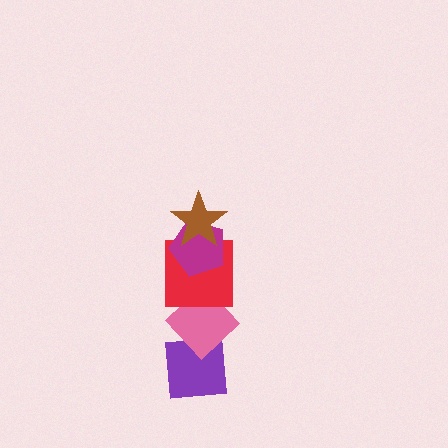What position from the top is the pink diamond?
The pink diamond is 4th from the top.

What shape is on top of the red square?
The magenta pentagon is on top of the red square.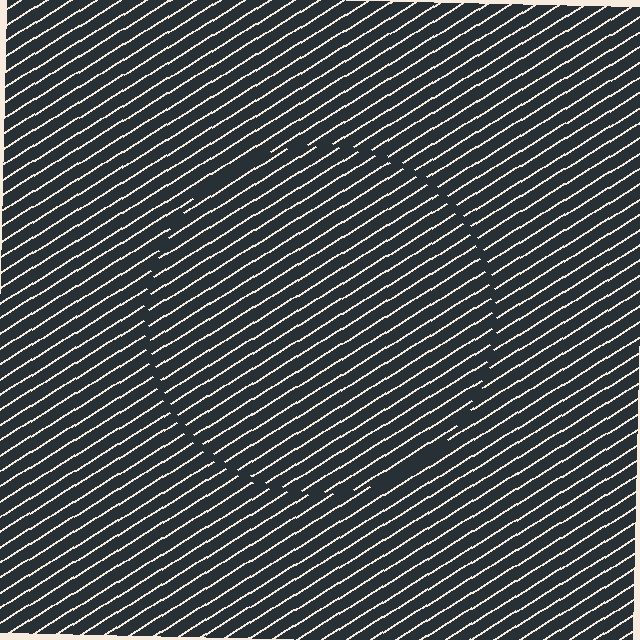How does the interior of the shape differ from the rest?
The interior of the shape contains the same grating, shifted by half a period — the contour is defined by the phase discontinuity where line-ends from the inner and outer gratings abut.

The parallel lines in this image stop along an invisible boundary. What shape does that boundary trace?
An illusory circle. The interior of the shape contains the same grating, shifted by half a period — the contour is defined by the phase discontinuity where line-ends from the inner and outer gratings abut.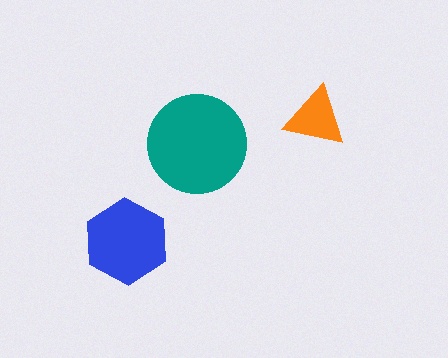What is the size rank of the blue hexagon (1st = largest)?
2nd.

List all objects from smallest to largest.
The orange triangle, the blue hexagon, the teal circle.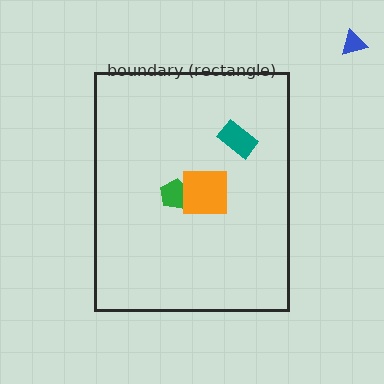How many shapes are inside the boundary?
3 inside, 1 outside.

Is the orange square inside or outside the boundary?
Inside.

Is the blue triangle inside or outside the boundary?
Outside.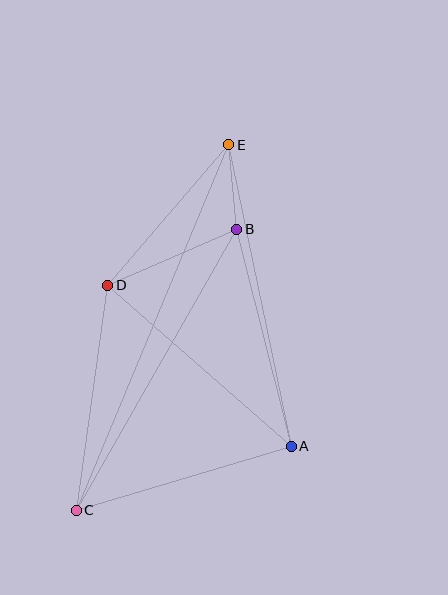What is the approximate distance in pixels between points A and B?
The distance between A and B is approximately 224 pixels.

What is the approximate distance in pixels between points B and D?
The distance between B and D is approximately 141 pixels.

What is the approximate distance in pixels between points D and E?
The distance between D and E is approximately 185 pixels.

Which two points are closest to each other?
Points B and E are closest to each other.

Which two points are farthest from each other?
Points C and E are farthest from each other.